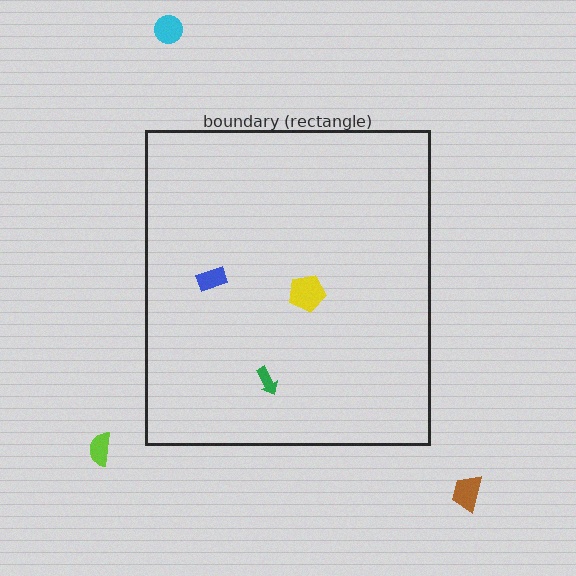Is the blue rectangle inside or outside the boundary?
Inside.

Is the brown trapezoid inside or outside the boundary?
Outside.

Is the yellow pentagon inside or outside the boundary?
Inside.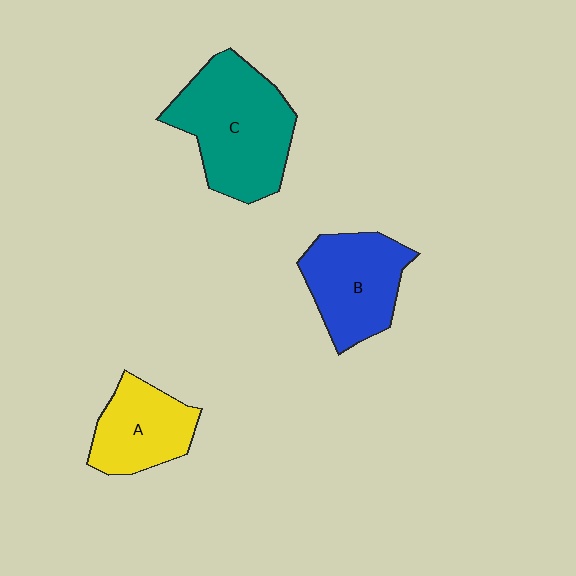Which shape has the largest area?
Shape C (teal).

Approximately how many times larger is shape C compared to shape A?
Approximately 1.7 times.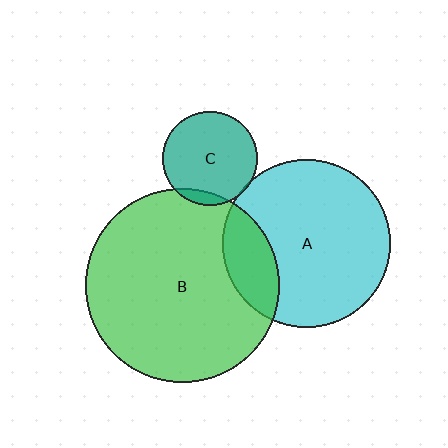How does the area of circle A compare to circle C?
Approximately 3.1 times.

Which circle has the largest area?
Circle B (green).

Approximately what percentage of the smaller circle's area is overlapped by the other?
Approximately 5%.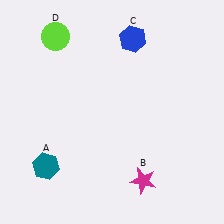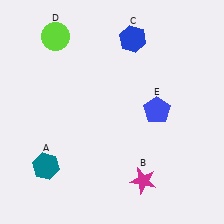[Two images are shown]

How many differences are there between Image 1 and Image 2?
There is 1 difference between the two images.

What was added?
A blue pentagon (E) was added in Image 2.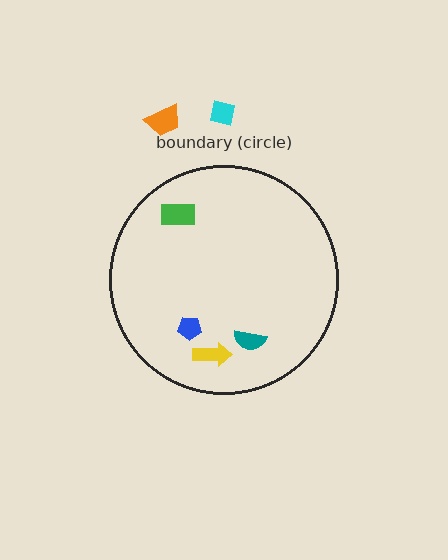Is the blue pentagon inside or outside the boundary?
Inside.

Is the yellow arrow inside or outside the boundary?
Inside.